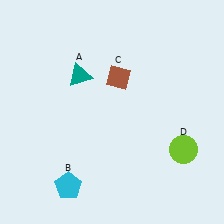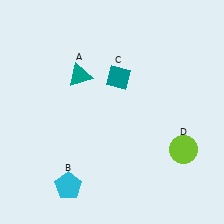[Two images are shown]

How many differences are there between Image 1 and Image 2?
There is 1 difference between the two images.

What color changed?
The diamond (C) changed from brown in Image 1 to teal in Image 2.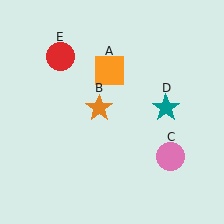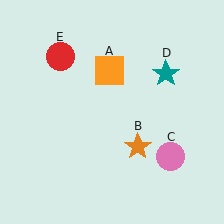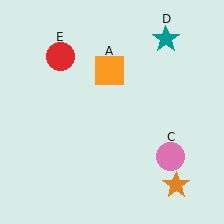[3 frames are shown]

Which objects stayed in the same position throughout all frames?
Orange square (object A) and pink circle (object C) and red circle (object E) remained stationary.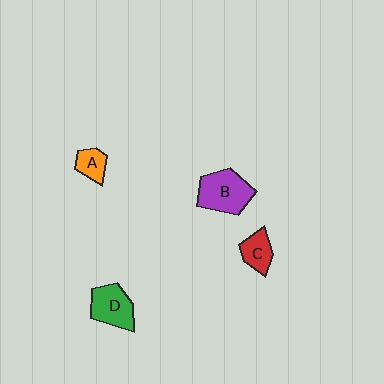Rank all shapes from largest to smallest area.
From largest to smallest: B (purple), D (green), C (red), A (orange).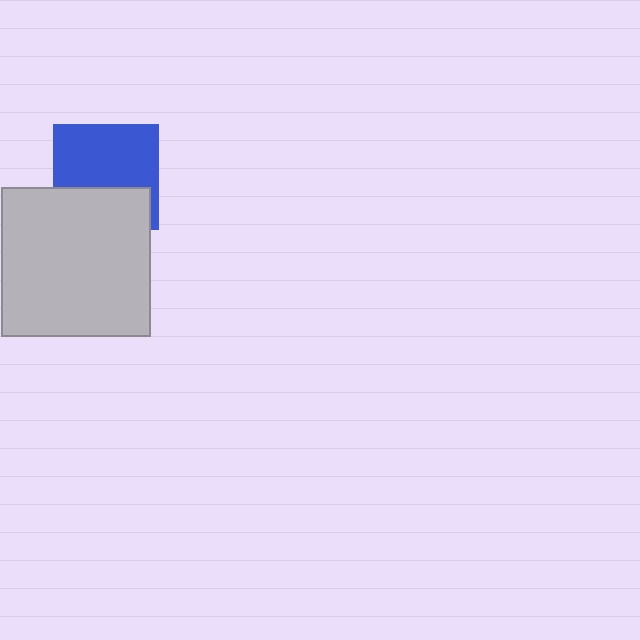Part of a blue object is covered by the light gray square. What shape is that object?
It is a square.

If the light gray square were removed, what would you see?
You would see the complete blue square.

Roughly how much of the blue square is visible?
About half of it is visible (roughly 63%).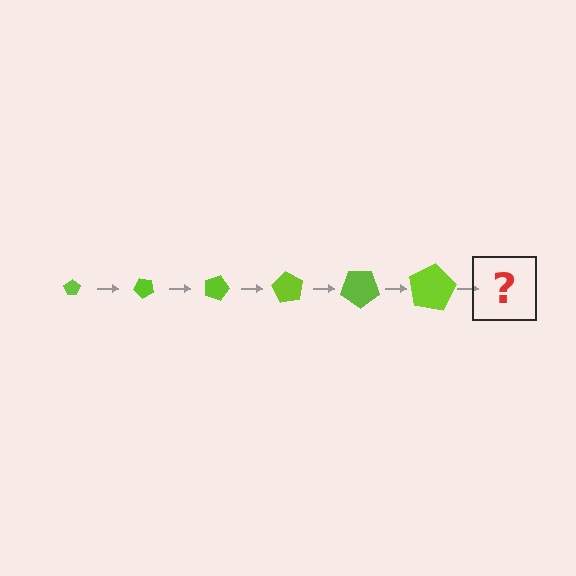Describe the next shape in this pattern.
It should be a pentagon, larger than the previous one and rotated 270 degrees from the start.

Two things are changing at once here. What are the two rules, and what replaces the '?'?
The two rules are that the pentagon grows larger each step and it rotates 45 degrees each step. The '?' should be a pentagon, larger than the previous one and rotated 270 degrees from the start.